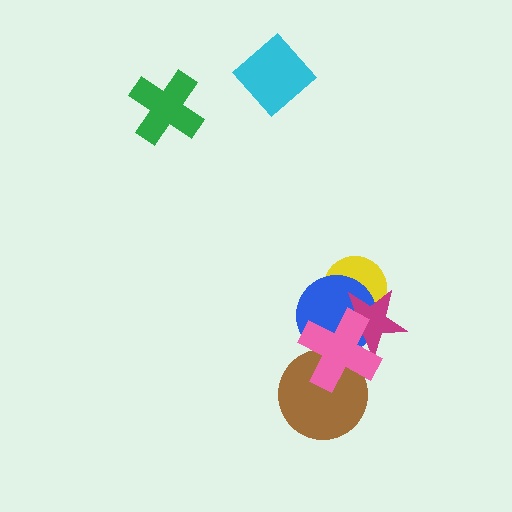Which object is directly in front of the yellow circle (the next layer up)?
The blue circle is directly in front of the yellow circle.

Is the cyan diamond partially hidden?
No, no other shape covers it.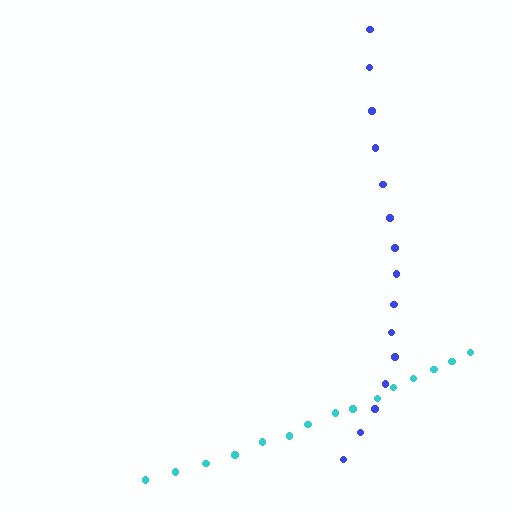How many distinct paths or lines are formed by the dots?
There are 2 distinct paths.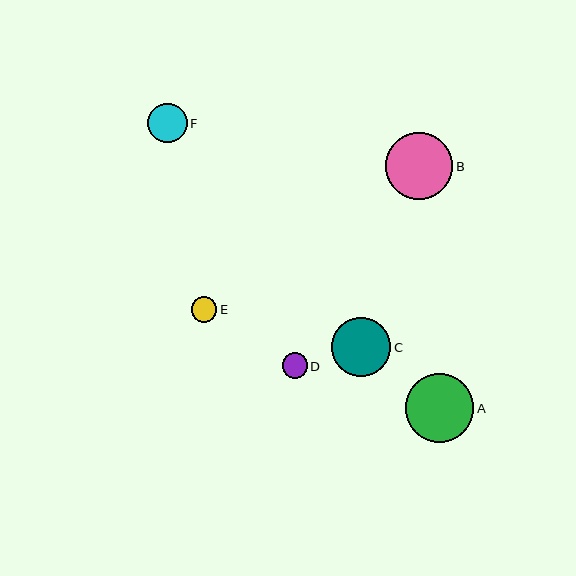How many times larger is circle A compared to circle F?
Circle A is approximately 1.7 times the size of circle F.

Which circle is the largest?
Circle A is the largest with a size of approximately 69 pixels.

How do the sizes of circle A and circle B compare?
Circle A and circle B are approximately the same size.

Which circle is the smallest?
Circle E is the smallest with a size of approximately 25 pixels.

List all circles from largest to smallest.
From largest to smallest: A, B, C, F, D, E.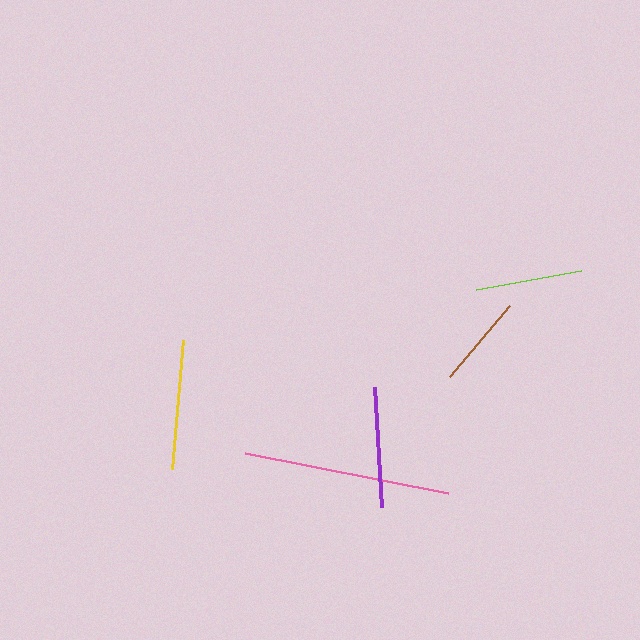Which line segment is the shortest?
The brown line is the shortest at approximately 93 pixels.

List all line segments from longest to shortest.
From longest to shortest: pink, yellow, purple, lime, brown.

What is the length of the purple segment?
The purple segment is approximately 120 pixels long.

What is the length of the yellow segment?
The yellow segment is approximately 129 pixels long.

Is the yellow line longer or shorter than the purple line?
The yellow line is longer than the purple line.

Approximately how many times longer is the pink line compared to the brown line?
The pink line is approximately 2.2 times the length of the brown line.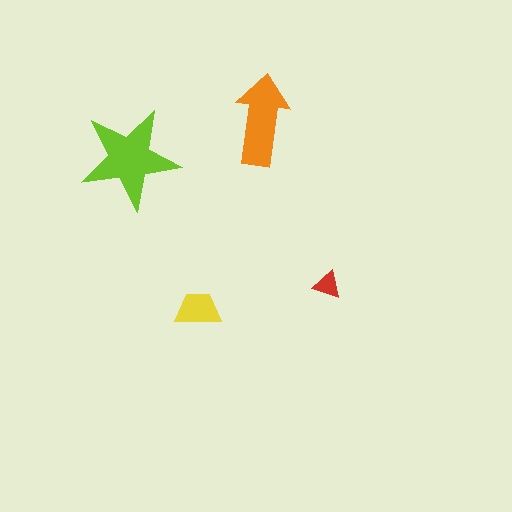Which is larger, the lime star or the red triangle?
The lime star.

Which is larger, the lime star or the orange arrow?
The lime star.